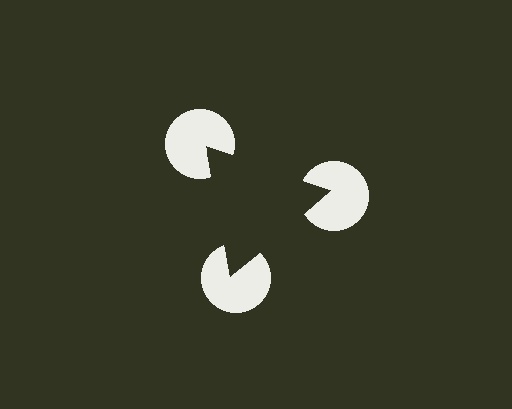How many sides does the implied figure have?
3 sides.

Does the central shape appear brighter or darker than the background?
It typically appears slightly darker than the background, even though no actual brightness change is drawn.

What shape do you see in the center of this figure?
An illusory triangle — its edges are inferred from the aligned wedge cuts in the pac-man discs, not physically drawn.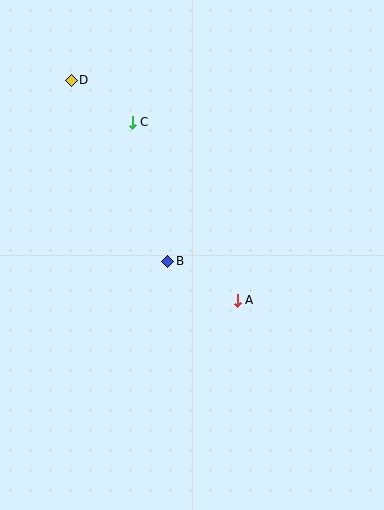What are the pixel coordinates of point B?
Point B is at (168, 261).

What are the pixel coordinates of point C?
Point C is at (132, 122).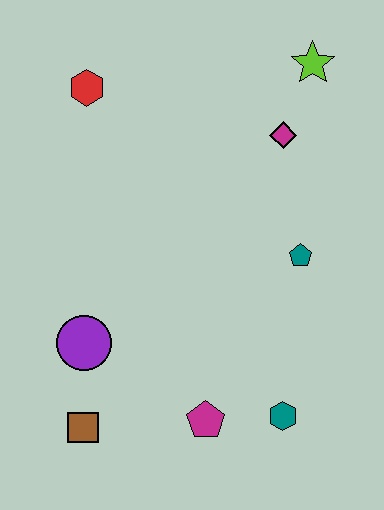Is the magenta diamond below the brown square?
No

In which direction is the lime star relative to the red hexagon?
The lime star is to the right of the red hexagon.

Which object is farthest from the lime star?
The brown square is farthest from the lime star.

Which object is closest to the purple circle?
The brown square is closest to the purple circle.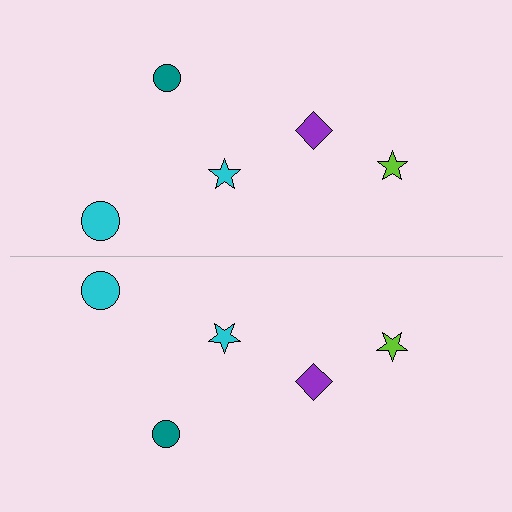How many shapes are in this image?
There are 10 shapes in this image.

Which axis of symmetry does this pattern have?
The pattern has a horizontal axis of symmetry running through the center of the image.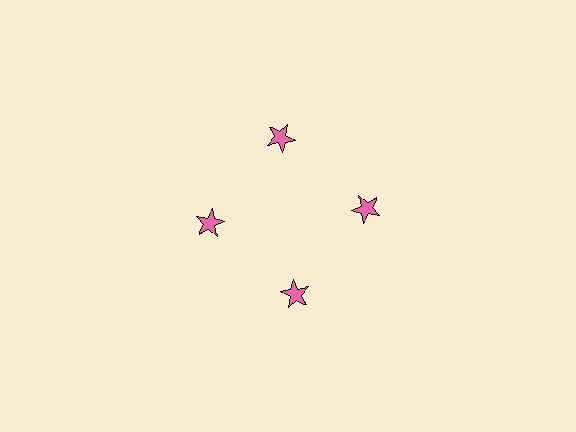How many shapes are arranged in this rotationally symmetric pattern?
There are 4 shapes, arranged in 4 groups of 1.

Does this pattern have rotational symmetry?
Yes, this pattern has 4-fold rotational symmetry. It looks the same after rotating 90 degrees around the center.